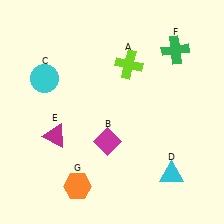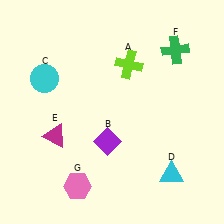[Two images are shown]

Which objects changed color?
B changed from magenta to purple. G changed from orange to pink.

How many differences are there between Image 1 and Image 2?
There are 2 differences between the two images.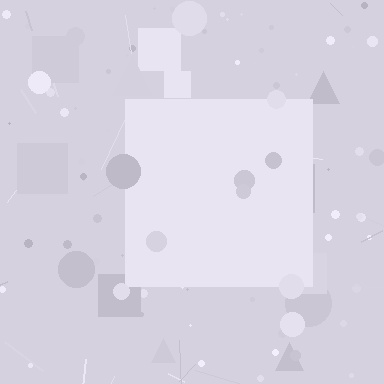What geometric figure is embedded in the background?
A square is embedded in the background.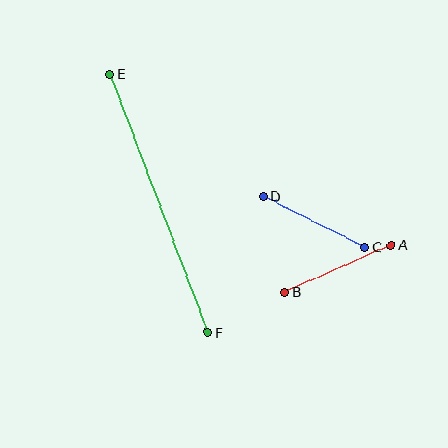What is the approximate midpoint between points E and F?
The midpoint is at approximately (159, 203) pixels.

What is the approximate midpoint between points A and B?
The midpoint is at approximately (338, 268) pixels.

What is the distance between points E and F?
The distance is approximately 276 pixels.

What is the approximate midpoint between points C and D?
The midpoint is at approximately (314, 222) pixels.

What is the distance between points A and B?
The distance is approximately 116 pixels.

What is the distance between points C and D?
The distance is approximately 114 pixels.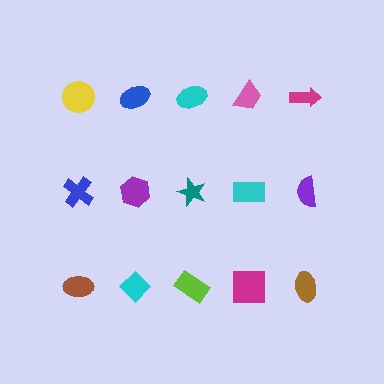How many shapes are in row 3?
5 shapes.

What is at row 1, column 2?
A blue ellipse.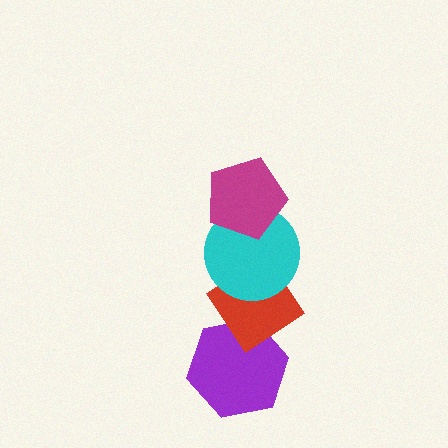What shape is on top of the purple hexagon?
The red diamond is on top of the purple hexagon.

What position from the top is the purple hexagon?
The purple hexagon is 4th from the top.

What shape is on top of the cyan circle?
The magenta pentagon is on top of the cyan circle.